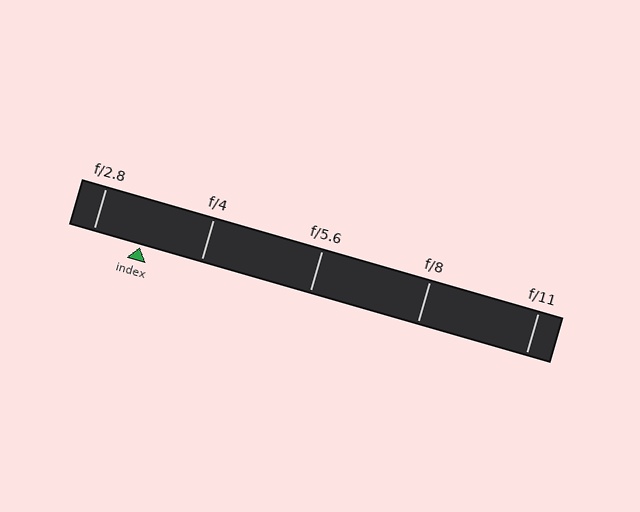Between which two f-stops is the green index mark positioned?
The index mark is between f/2.8 and f/4.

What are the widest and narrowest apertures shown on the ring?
The widest aperture shown is f/2.8 and the narrowest is f/11.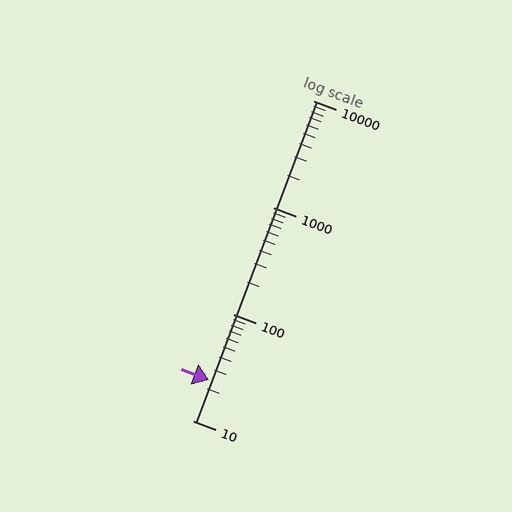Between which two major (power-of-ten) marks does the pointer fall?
The pointer is between 10 and 100.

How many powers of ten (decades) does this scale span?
The scale spans 3 decades, from 10 to 10000.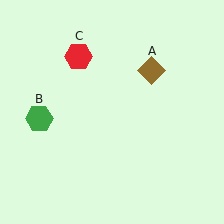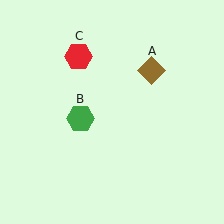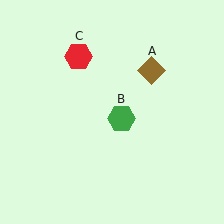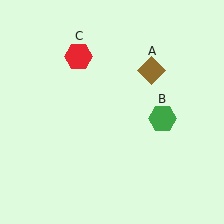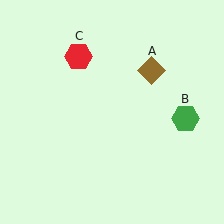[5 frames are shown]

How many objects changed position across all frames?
1 object changed position: green hexagon (object B).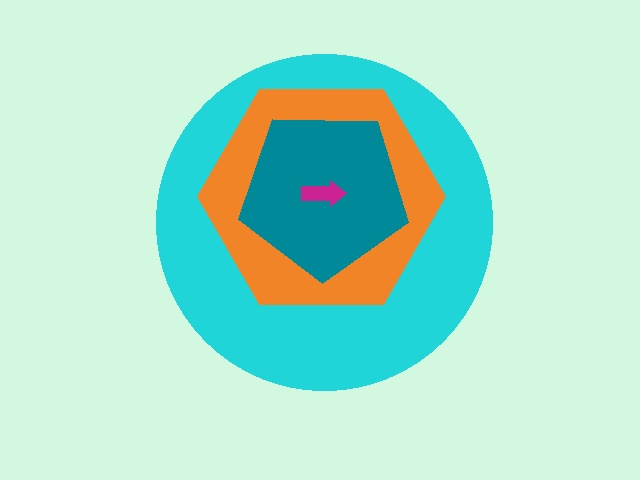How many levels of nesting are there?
4.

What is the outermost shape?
The cyan circle.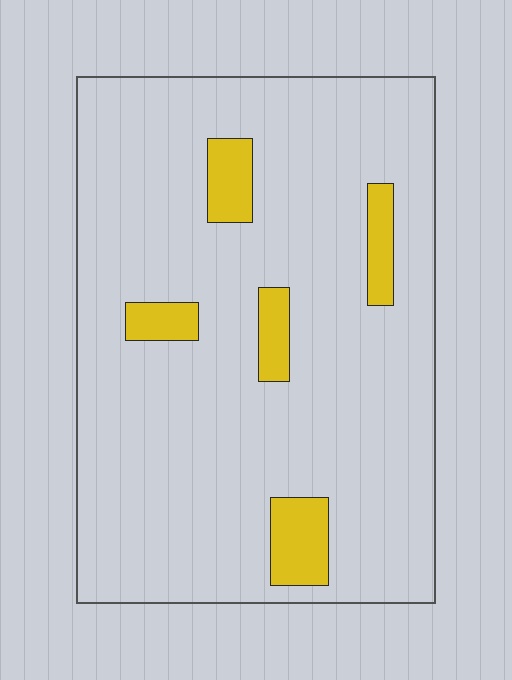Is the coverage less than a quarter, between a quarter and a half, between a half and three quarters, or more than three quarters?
Less than a quarter.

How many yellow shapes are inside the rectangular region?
5.